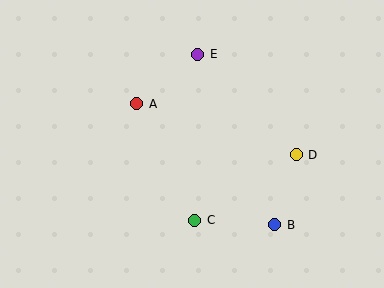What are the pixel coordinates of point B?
Point B is at (275, 225).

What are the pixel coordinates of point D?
Point D is at (296, 155).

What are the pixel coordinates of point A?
Point A is at (137, 104).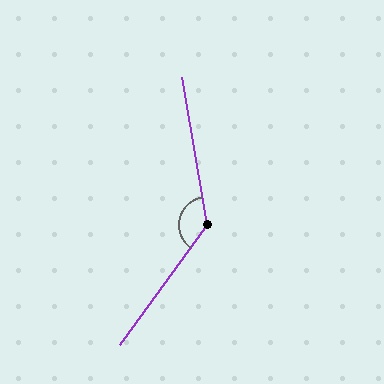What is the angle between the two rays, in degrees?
Approximately 135 degrees.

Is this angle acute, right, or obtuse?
It is obtuse.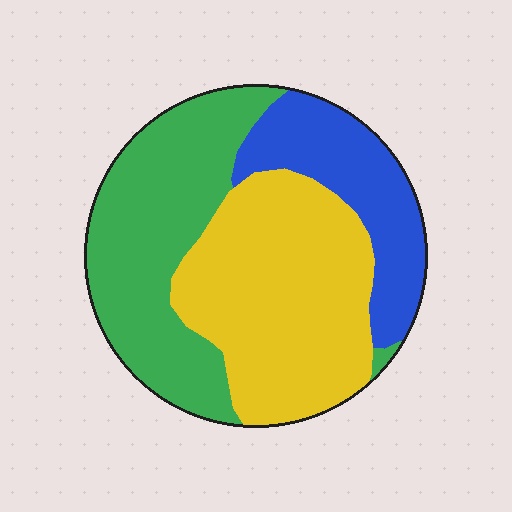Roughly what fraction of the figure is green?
Green covers about 35% of the figure.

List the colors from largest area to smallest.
From largest to smallest: yellow, green, blue.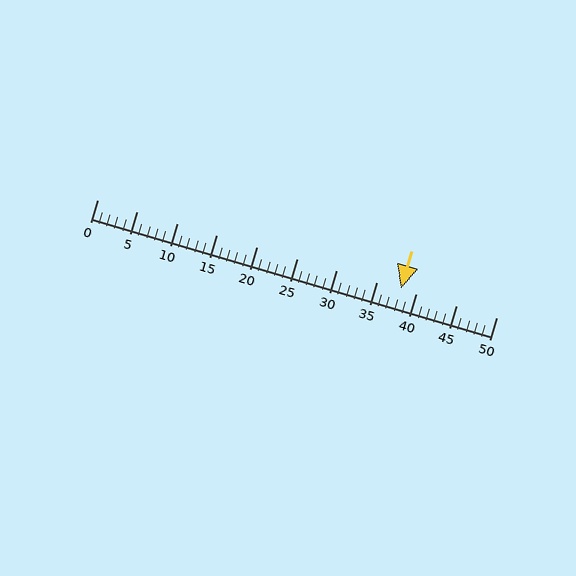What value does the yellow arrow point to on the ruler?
The yellow arrow points to approximately 38.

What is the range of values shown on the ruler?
The ruler shows values from 0 to 50.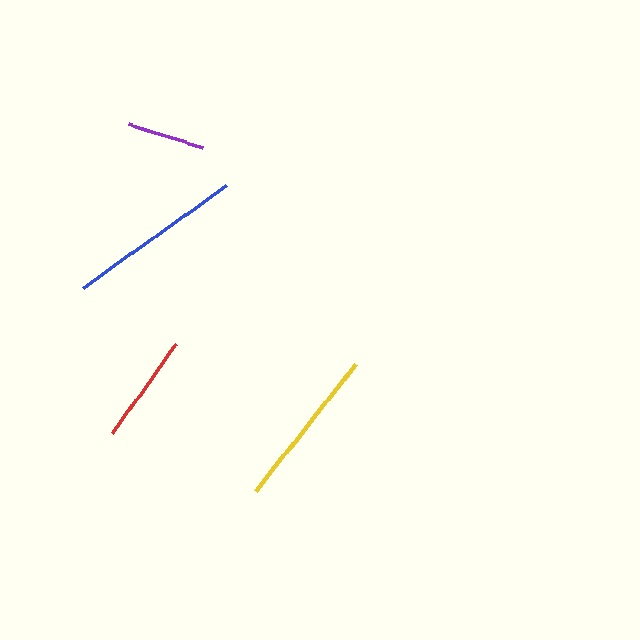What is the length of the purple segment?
The purple segment is approximately 78 pixels long.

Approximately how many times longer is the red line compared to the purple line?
The red line is approximately 1.4 times the length of the purple line.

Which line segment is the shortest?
The purple line is the shortest at approximately 78 pixels.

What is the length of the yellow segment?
The yellow segment is approximately 163 pixels long.